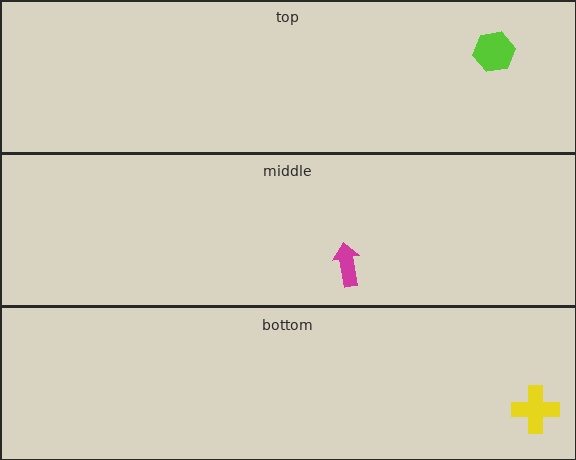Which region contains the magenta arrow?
The middle region.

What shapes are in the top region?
The lime hexagon.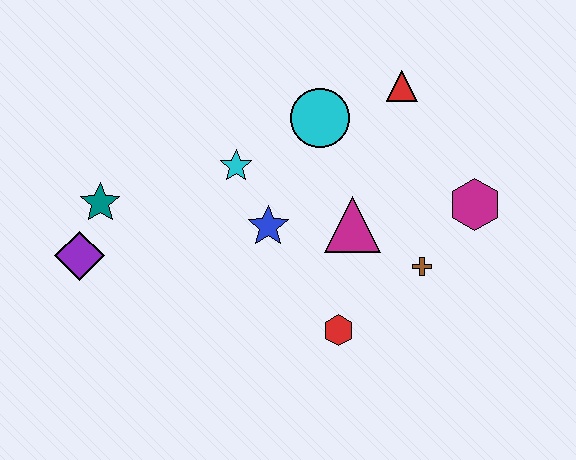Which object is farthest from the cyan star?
The magenta hexagon is farthest from the cyan star.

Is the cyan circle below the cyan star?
No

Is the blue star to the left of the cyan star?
No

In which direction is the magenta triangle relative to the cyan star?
The magenta triangle is to the right of the cyan star.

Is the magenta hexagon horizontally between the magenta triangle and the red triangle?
No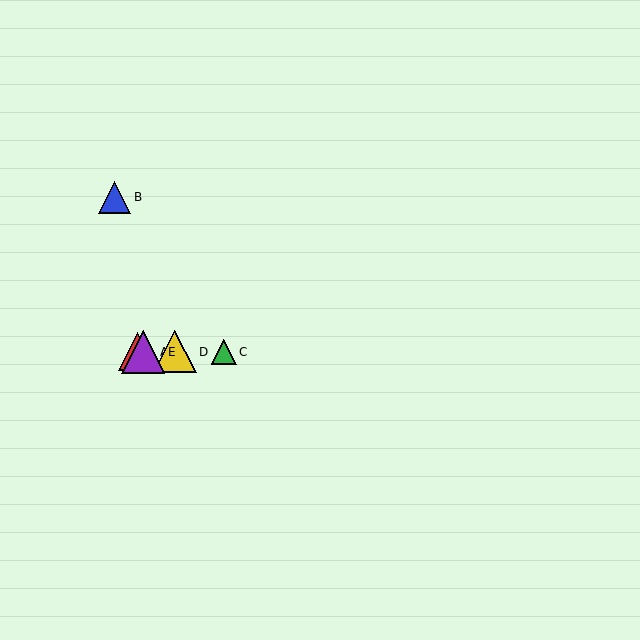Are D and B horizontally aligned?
No, D is at y≈352 and B is at y≈197.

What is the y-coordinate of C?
Object C is at y≈352.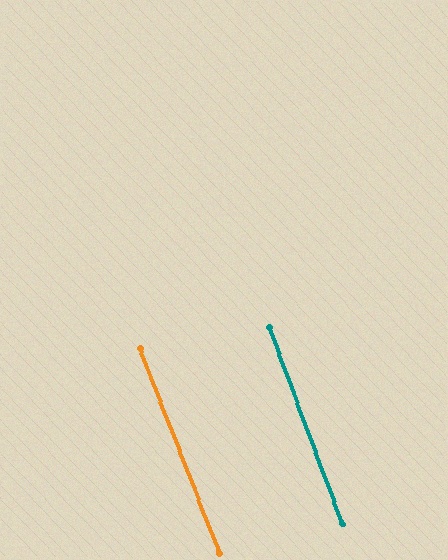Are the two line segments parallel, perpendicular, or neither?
Parallel — their directions differ by only 0.8°.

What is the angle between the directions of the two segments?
Approximately 1 degree.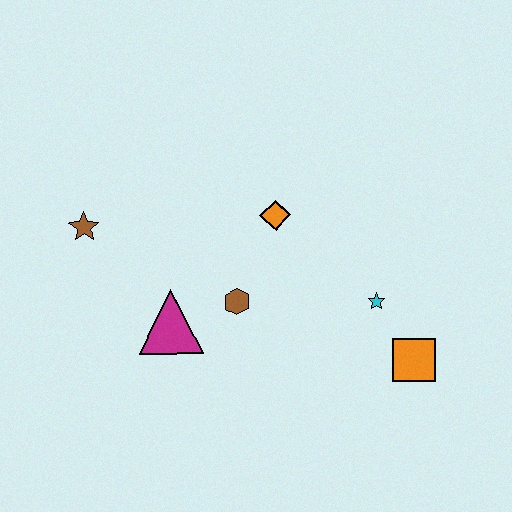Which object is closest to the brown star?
The magenta triangle is closest to the brown star.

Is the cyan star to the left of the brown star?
No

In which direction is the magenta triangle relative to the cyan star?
The magenta triangle is to the left of the cyan star.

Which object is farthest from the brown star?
The orange square is farthest from the brown star.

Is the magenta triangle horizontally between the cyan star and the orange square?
No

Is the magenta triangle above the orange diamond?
No